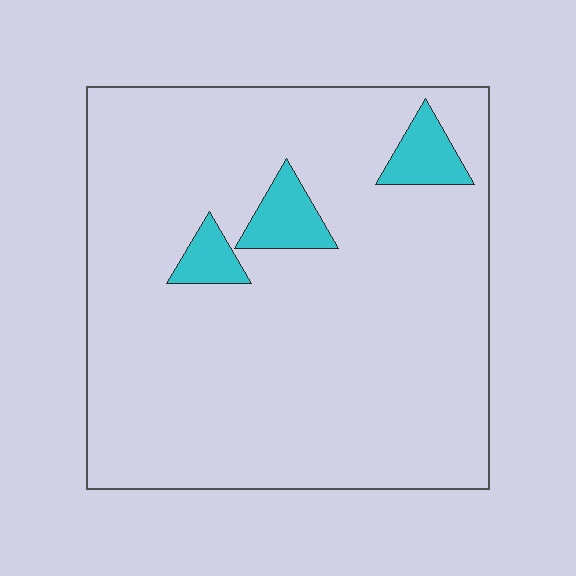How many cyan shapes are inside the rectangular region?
3.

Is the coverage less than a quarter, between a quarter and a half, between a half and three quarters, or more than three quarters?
Less than a quarter.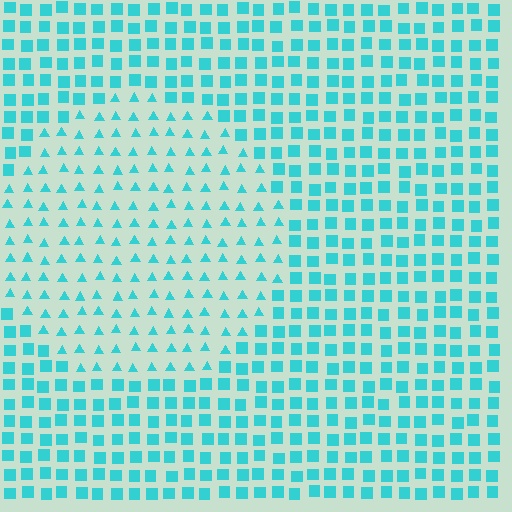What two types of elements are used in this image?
The image uses triangles inside the circle region and squares outside it.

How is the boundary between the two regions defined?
The boundary is defined by a change in element shape: triangles inside vs. squares outside. All elements share the same color and spacing.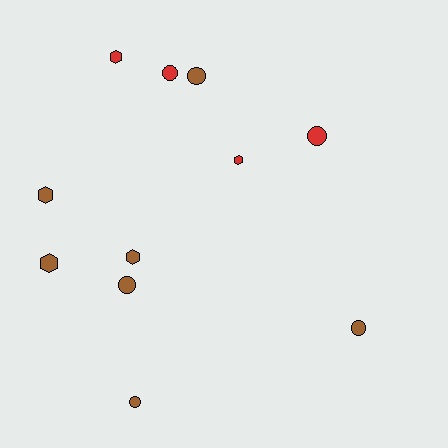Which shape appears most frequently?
Circle, with 6 objects.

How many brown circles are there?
There are 4 brown circles.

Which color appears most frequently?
Brown, with 7 objects.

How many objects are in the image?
There are 11 objects.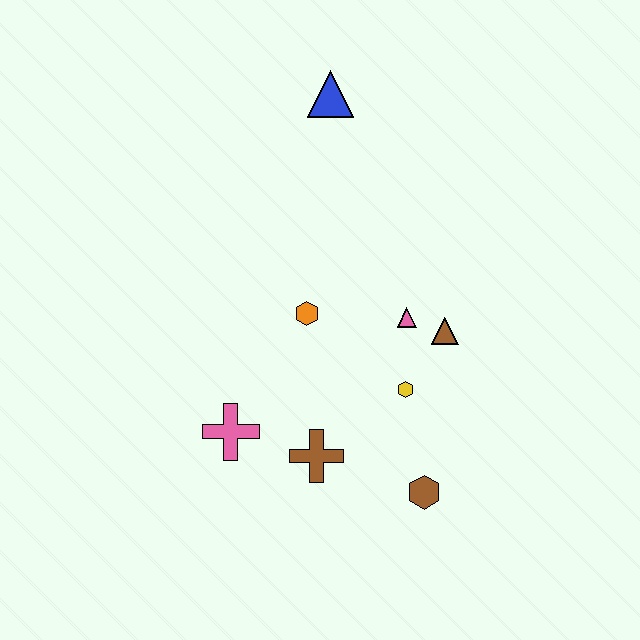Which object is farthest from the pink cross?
The blue triangle is farthest from the pink cross.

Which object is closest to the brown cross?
The pink cross is closest to the brown cross.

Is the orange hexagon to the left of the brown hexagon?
Yes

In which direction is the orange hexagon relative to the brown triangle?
The orange hexagon is to the left of the brown triangle.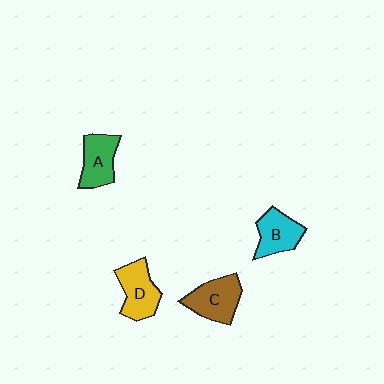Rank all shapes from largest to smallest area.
From largest to smallest: C (brown), D (yellow), A (green), B (cyan).